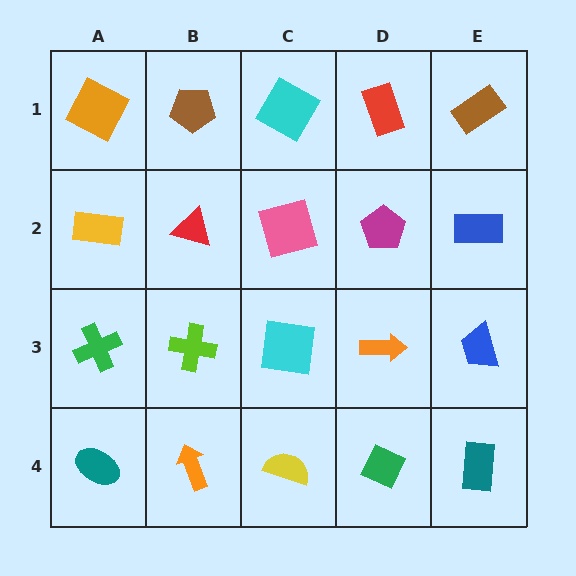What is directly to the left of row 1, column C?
A brown pentagon.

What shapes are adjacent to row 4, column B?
A lime cross (row 3, column B), a teal ellipse (row 4, column A), a yellow semicircle (row 4, column C).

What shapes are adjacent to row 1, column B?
A red triangle (row 2, column B), an orange square (row 1, column A), a cyan square (row 1, column C).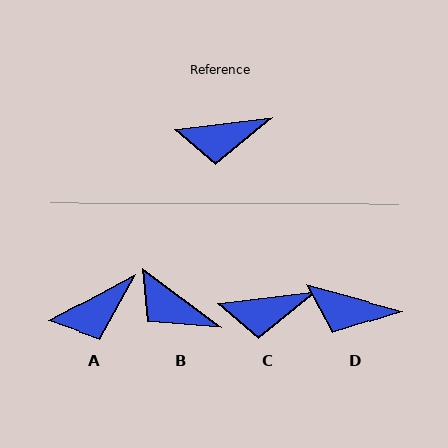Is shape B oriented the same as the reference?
No, it is off by about 44 degrees.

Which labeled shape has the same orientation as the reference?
C.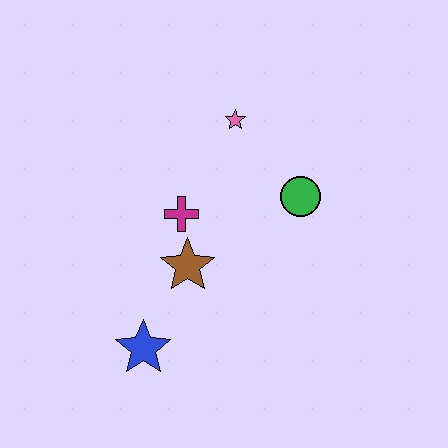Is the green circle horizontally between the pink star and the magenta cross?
No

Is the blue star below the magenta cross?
Yes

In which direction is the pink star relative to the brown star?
The pink star is above the brown star.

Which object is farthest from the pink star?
The blue star is farthest from the pink star.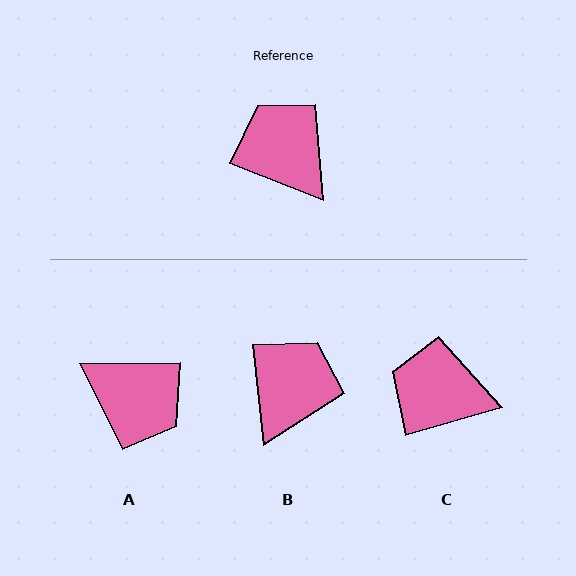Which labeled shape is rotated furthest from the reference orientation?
A, about 158 degrees away.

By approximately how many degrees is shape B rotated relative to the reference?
Approximately 62 degrees clockwise.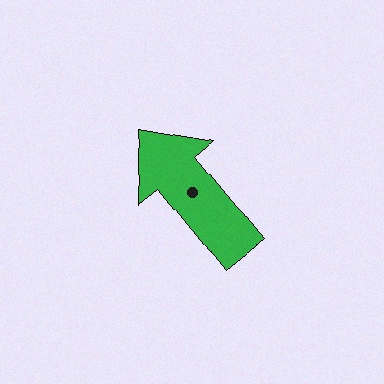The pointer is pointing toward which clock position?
Roughly 11 o'clock.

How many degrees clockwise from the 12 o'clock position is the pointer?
Approximately 321 degrees.